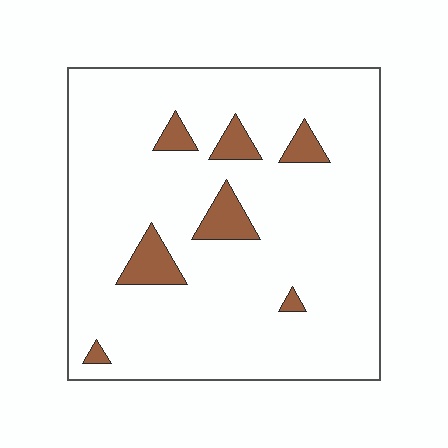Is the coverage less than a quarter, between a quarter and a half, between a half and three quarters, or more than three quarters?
Less than a quarter.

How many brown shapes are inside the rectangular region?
7.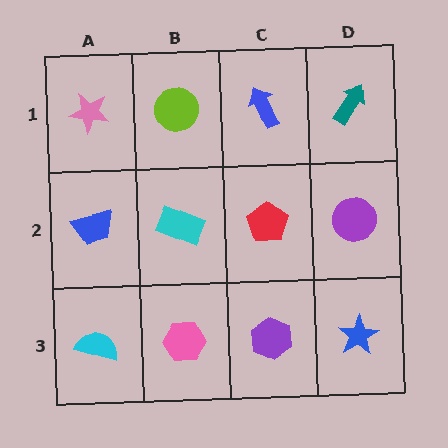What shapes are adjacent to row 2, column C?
A blue arrow (row 1, column C), a purple hexagon (row 3, column C), a cyan rectangle (row 2, column B), a purple circle (row 2, column D).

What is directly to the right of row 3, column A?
A pink hexagon.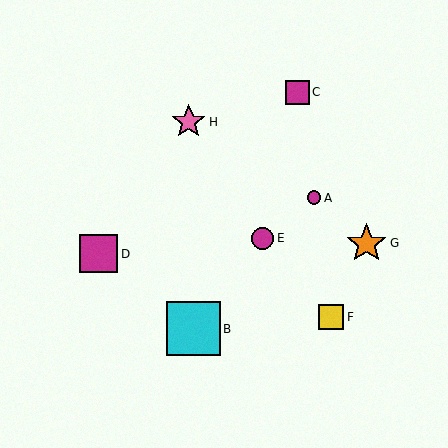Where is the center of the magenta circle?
The center of the magenta circle is at (263, 238).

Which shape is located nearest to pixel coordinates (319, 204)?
The magenta circle (labeled A) at (314, 198) is nearest to that location.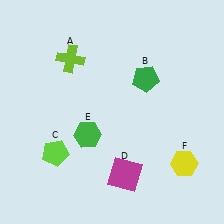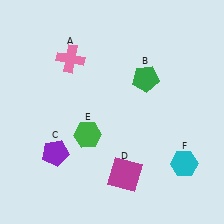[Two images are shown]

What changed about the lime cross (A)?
In Image 1, A is lime. In Image 2, it changed to pink.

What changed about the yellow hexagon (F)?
In Image 1, F is yellow. In Image 2, it changed to cyan.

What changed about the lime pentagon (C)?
In Image 1, C is lime. In Image 2, it changed to purple.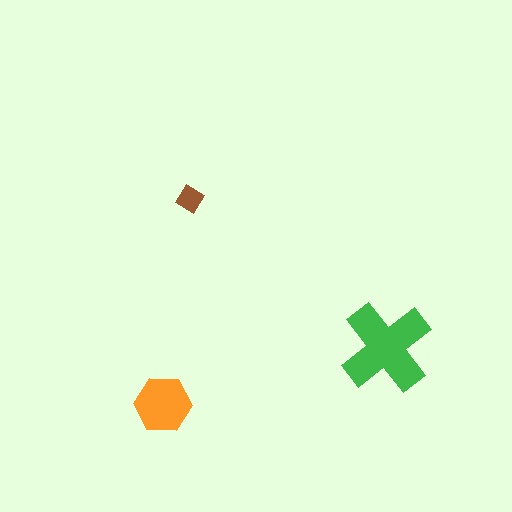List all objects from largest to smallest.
The green cross, the orange hexagon, the brown diamond.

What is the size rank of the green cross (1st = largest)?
1st.